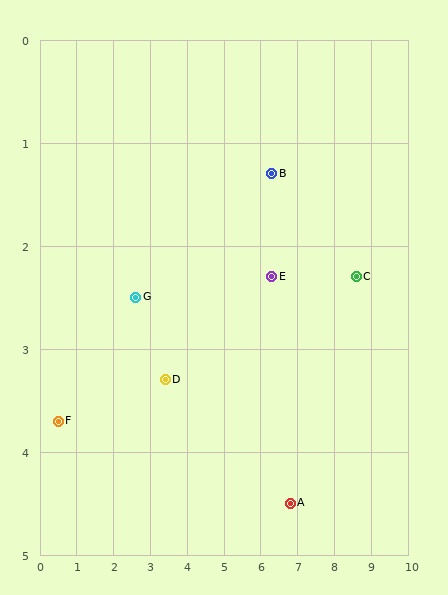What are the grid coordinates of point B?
Point B is at approximately (6.3, 1.3).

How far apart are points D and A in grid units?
Points D and A are about 3.6 grid units apart.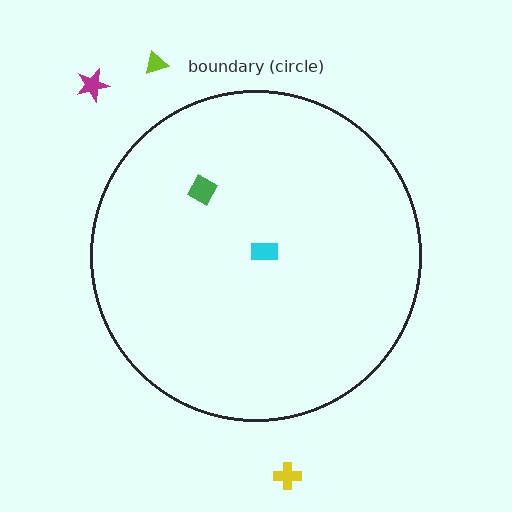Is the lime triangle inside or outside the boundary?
Outside.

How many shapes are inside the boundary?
2 inside, 3 outside.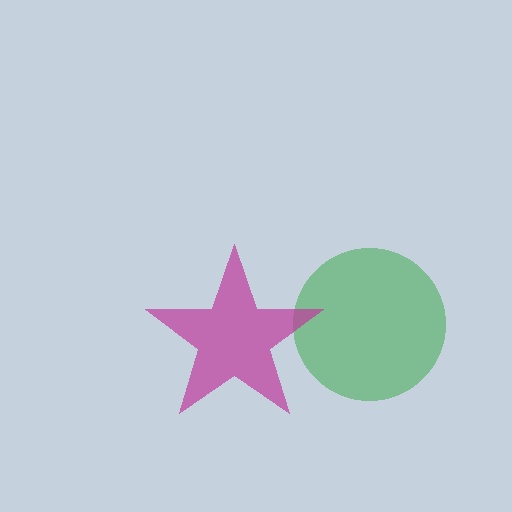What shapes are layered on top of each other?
The layered shapes are: a green circle, a magenta star.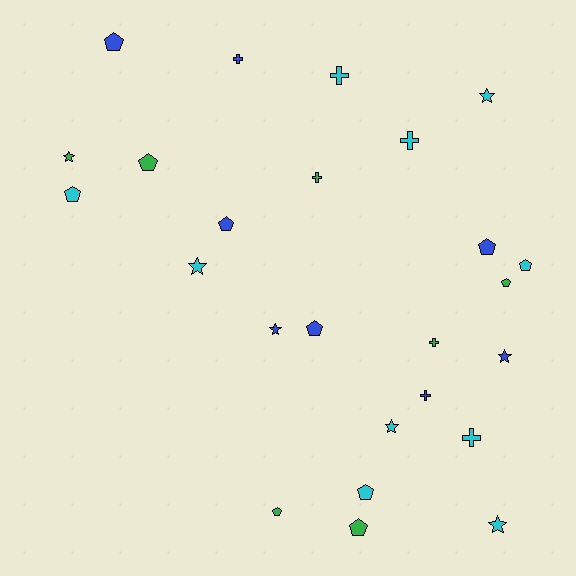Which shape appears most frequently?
Pentagon, with 11 objects.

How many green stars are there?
There is 1 green star.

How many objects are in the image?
There are 25 objects.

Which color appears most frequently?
Cyan, with 10 objects.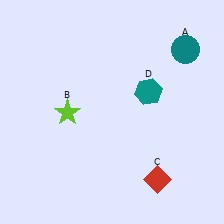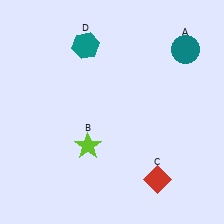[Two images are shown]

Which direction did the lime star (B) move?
The lime star (B) moved down.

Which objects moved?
The objects that moved are: the lime star (B), the teal hexagon (D).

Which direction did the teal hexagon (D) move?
The teal hexagon (D) moved left.